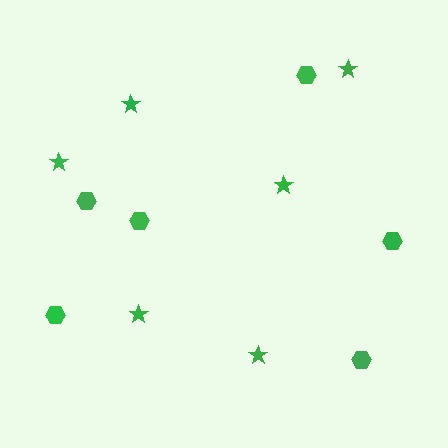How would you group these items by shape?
There are 2 groups: one group of hexagons (6) and one group of stars (6).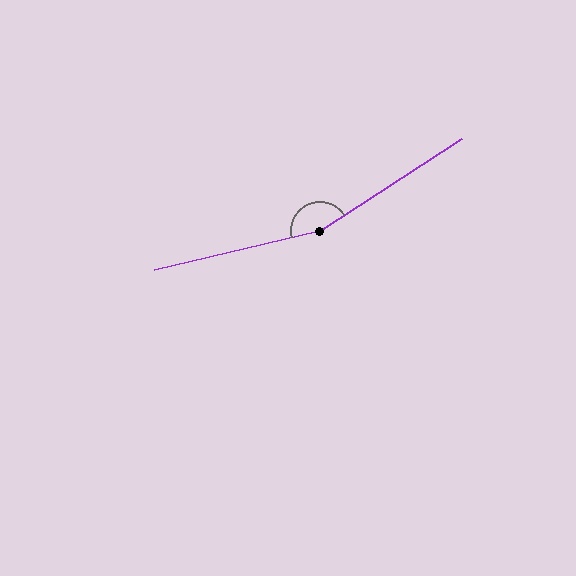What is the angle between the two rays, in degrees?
Approximately 160 degrees.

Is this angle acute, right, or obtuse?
It is obtuse.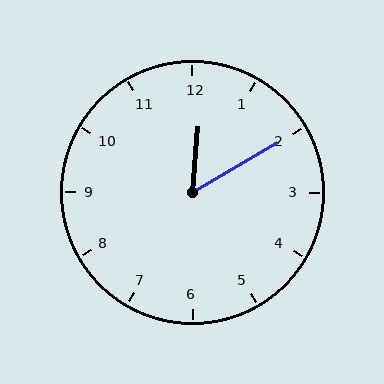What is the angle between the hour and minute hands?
Approximately 55 degrees.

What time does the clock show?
12:10.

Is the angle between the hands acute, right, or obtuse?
It is acute.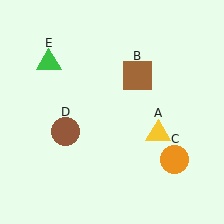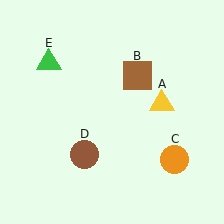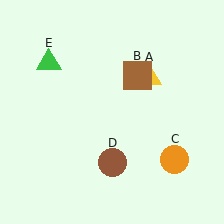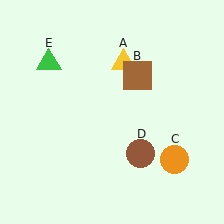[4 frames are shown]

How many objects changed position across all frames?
2 objects changed position: yellow triangle (object A), brown circle (object D).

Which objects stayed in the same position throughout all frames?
Brown square (object B) and orange circle (object C) and green triangle (object E) remained stationary.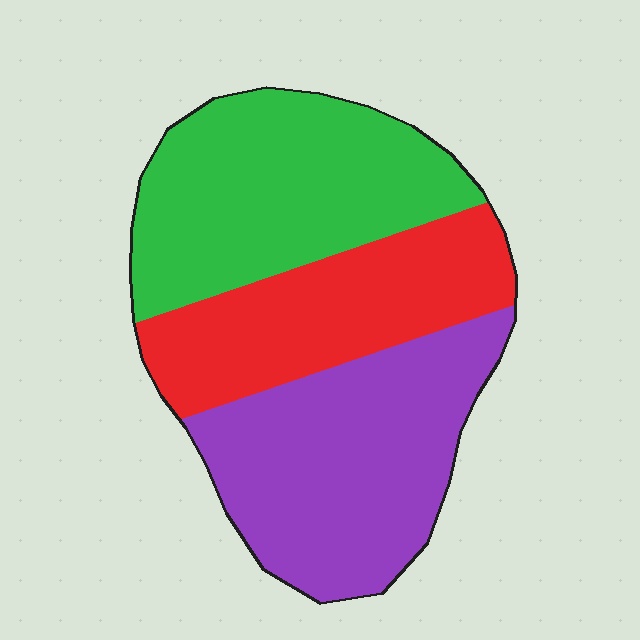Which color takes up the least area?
Red, at roughly 30%.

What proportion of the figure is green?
Green covers roughly 35% of the figure.